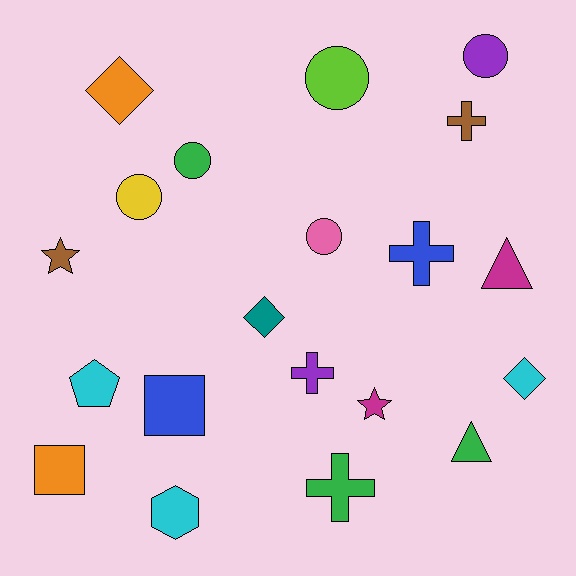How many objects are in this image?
There are 20 objects.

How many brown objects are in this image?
There are 2 brown objects.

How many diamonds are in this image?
There are 3 diamonds.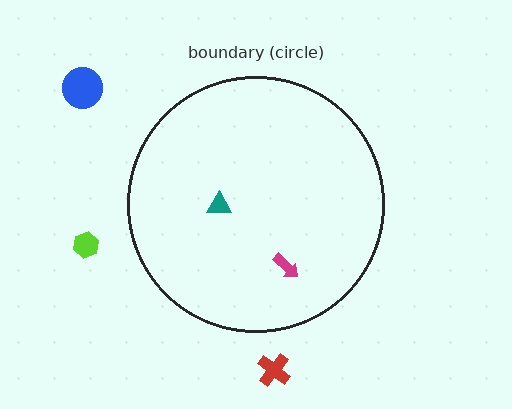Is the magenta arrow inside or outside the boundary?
Inside.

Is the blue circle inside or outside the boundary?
Outside.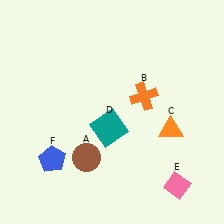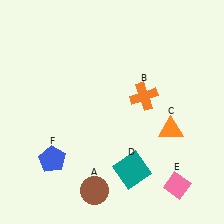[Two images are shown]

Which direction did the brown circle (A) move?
The brown circle (A) moved down.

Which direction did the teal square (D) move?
The teal square (D) moved down.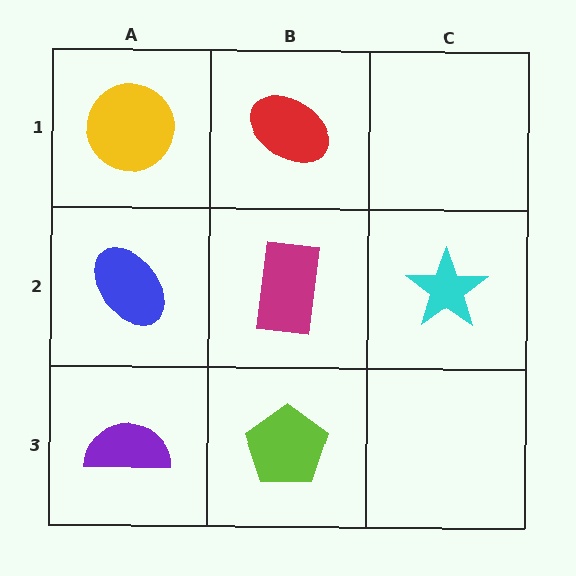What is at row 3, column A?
A purple semicircle.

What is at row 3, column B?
A lime pentagon.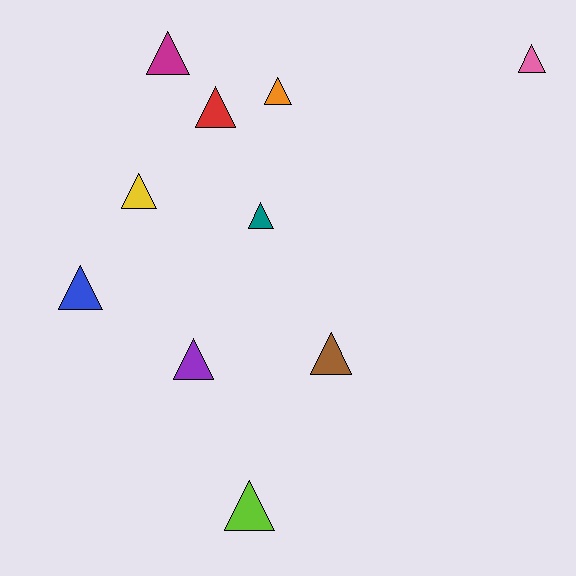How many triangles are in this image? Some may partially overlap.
There are 10 triangles.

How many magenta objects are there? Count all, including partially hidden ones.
There is 1 magenta object.